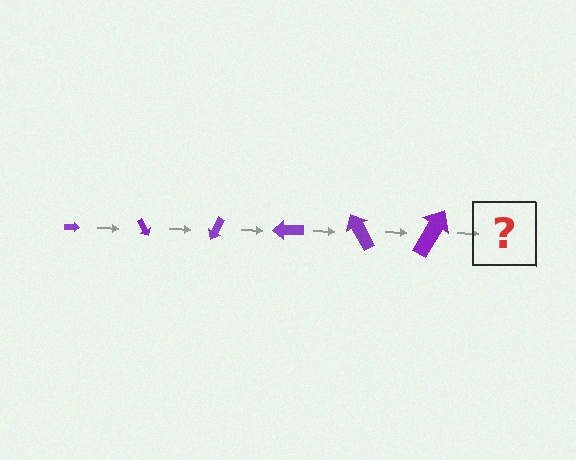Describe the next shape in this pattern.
It should be an arrow, larger than the previous one and rotated 360 degrees from the start.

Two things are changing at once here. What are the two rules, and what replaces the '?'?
The two rules are that the arrow grows larger each step and it rotates 60 degrees each step. The '?' should be an arrow, larger than the previous one and rotated 360 degrees from the start.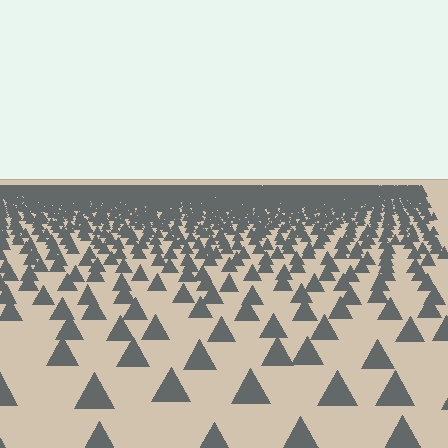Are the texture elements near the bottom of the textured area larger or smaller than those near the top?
Larger. Near the bottom, elements are closer to the viewer and appear at a bigger on-screen size.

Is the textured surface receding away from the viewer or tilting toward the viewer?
The surface is receding away from the viewer. Texture elements get smaller and denser toward the top.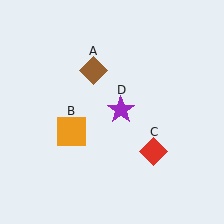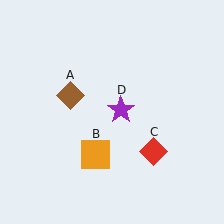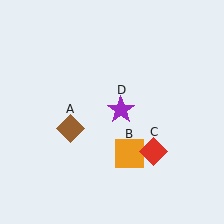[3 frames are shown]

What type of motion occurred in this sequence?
The brown diamond (object A), orange square (object B) rotated counterclockwise around the center of the scene.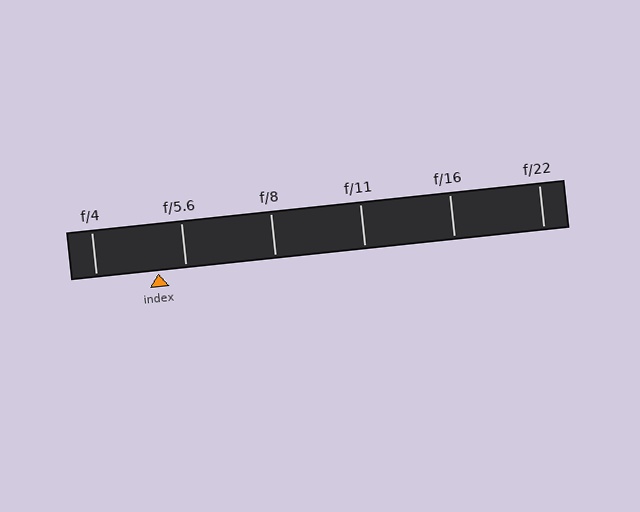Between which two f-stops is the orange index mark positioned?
The index mark is between f/4 and f/5.6.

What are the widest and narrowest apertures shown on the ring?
The widest aperture shown is f/4 and the narrowest is f/22.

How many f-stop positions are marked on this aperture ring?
There are 6 f-stop positions marked.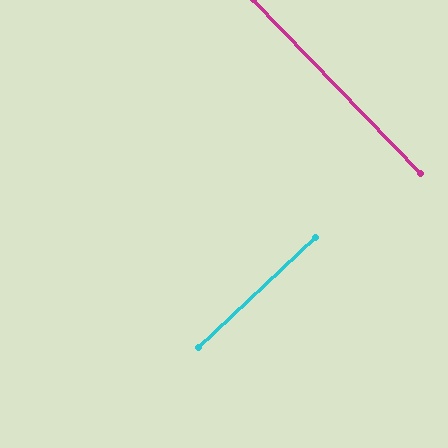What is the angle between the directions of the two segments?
Approximately 89 degrees.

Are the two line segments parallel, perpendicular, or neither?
Perpendicular — they meet at approximately 89°.